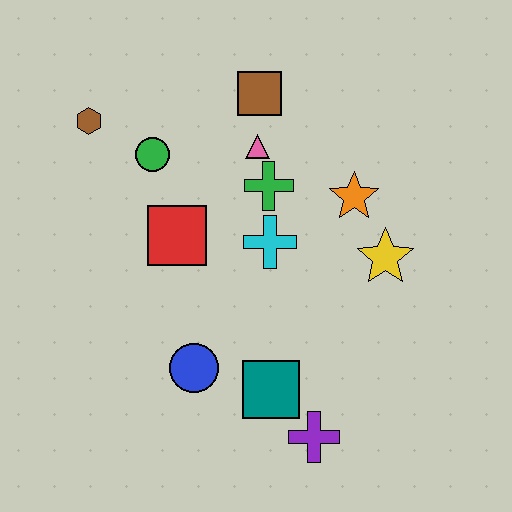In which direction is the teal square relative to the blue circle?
The teal square is to the right of the blue circle.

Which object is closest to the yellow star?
The orange star is closest to the yellow star.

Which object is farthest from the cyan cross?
The brown hexagon is farthest from the cyan cross.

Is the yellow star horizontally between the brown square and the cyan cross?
No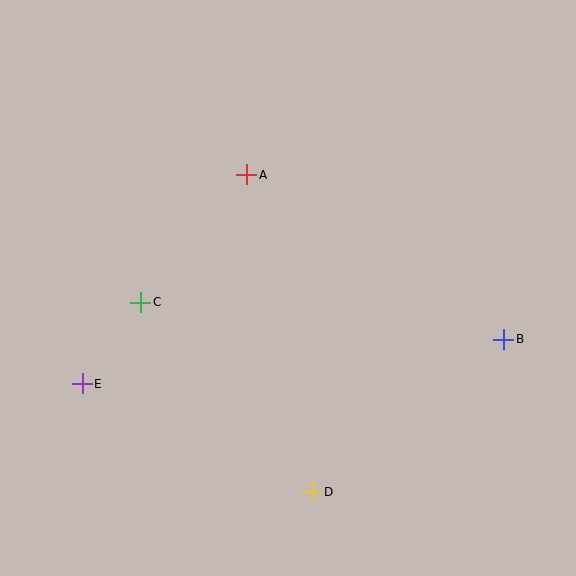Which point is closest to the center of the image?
Point A at (247, 175) is closest to the center.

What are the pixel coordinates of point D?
Point D is at (312, 492).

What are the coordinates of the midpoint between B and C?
The midpoint between B and C is at (322, 321).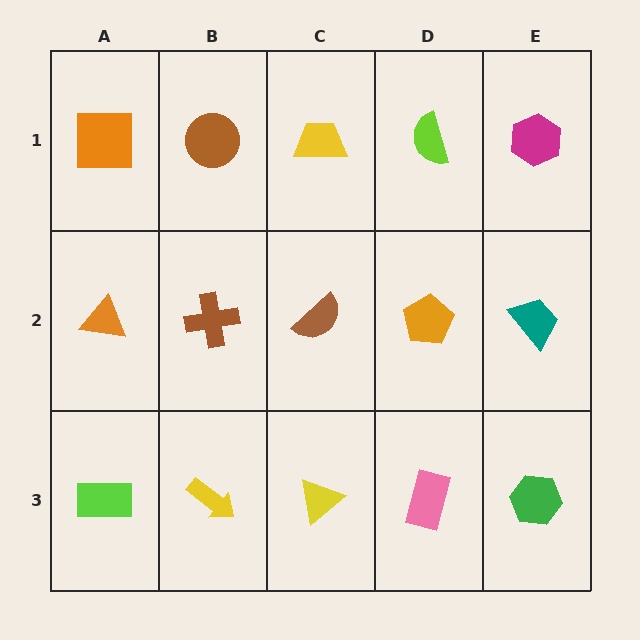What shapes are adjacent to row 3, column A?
An orange triangle (row 2, column A), a yellow arrow (row 3, column B).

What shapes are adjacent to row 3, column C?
A brown semicircle (row 2, column C), a yellow arrow (row 3, column B), a pink rectangle (row 3, column D).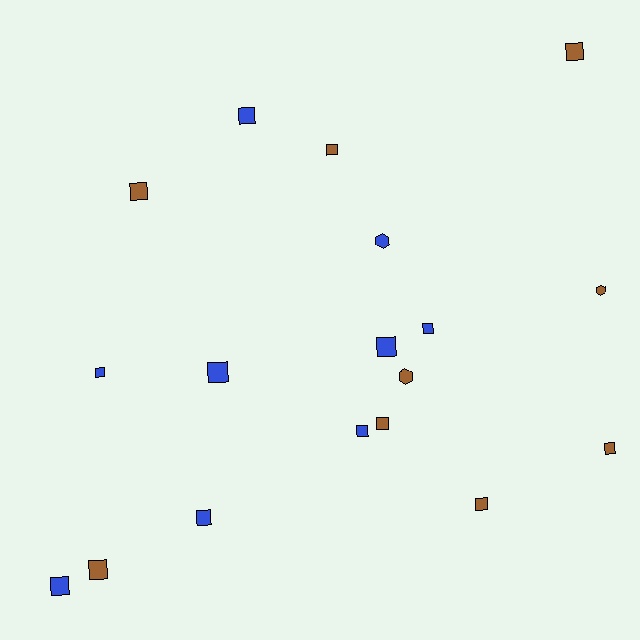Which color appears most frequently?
Blue, with 9 objects.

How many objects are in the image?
There are 18 objects.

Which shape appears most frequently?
Square, with 15 objects.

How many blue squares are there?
There are 8 blue squares.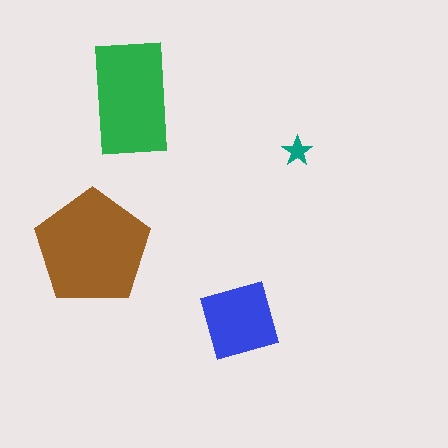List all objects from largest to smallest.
The brown pentagon, the green rectangle, the blue diamond, the teal star.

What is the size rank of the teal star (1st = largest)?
4th.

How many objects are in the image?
There are 4 objects in the image.